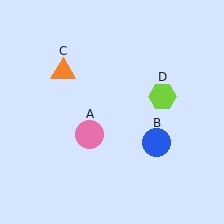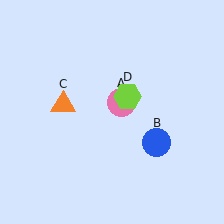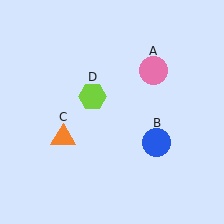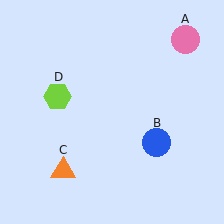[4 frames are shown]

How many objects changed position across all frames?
3 objects changed position: pink circle (object A), orange triangle (object C), lime hexagon (object D).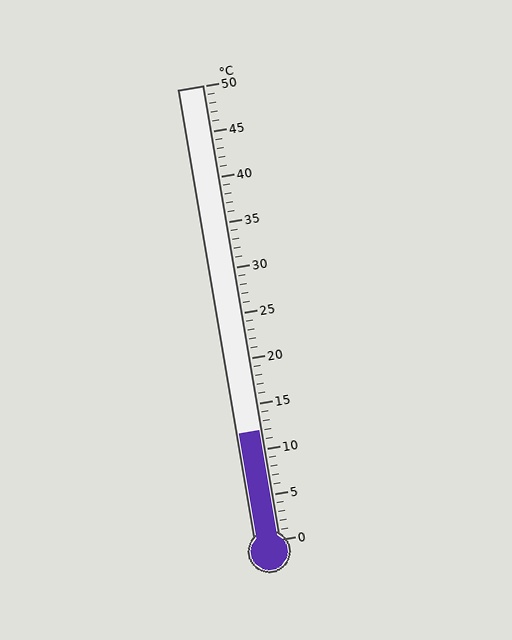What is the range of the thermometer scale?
The thermometer scale ranges from 0°C to 50°C.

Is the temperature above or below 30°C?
The temperature is below 30°C.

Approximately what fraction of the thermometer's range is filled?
The thermometer is filled to approximately 25% of its range.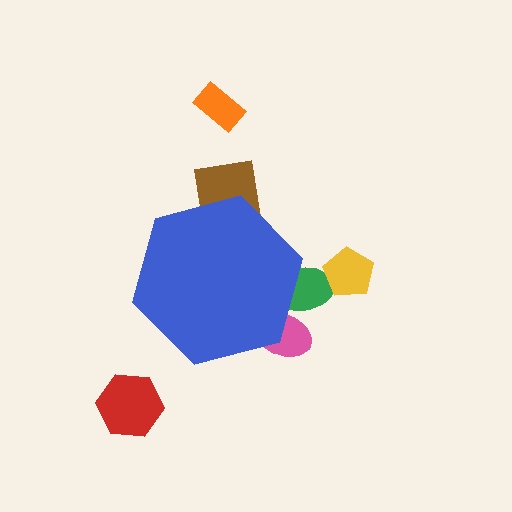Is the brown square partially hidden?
Yes, the brown square is partially hidden behind the blue hexagon.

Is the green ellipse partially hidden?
Yes, the green ellipse is partially hidden behind the blue hexagon.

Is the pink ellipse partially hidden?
Yes, the pink ellipse is partially hidden behind the blue hexagon.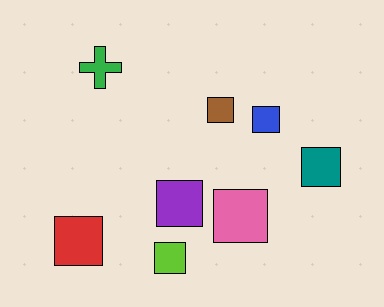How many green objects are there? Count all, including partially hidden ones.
There is 1 green object.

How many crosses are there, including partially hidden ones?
There is 1 cross.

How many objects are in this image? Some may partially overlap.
There are 8 objects.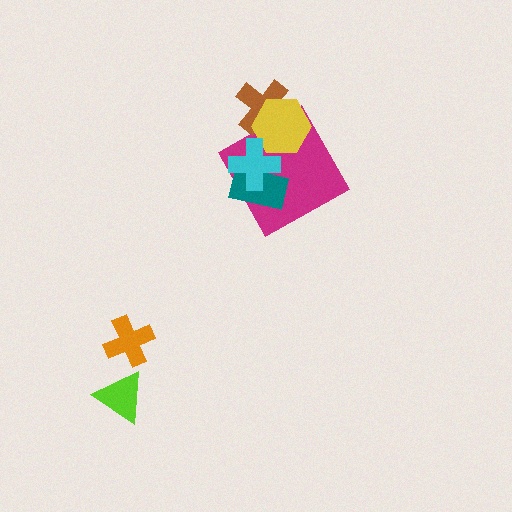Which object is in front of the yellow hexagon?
The cyan cross is in front of the yellow hexagon.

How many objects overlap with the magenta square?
4 objects overlap with the magenta square.